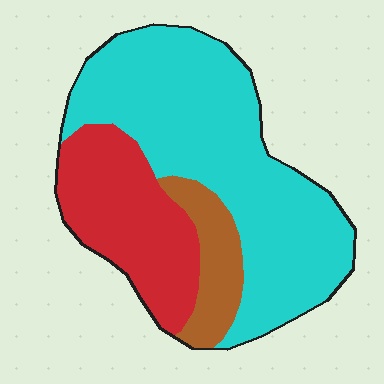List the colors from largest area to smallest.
From largest to smallest: cyan, red, brown.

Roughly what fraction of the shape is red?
Red covers 28% of the shape.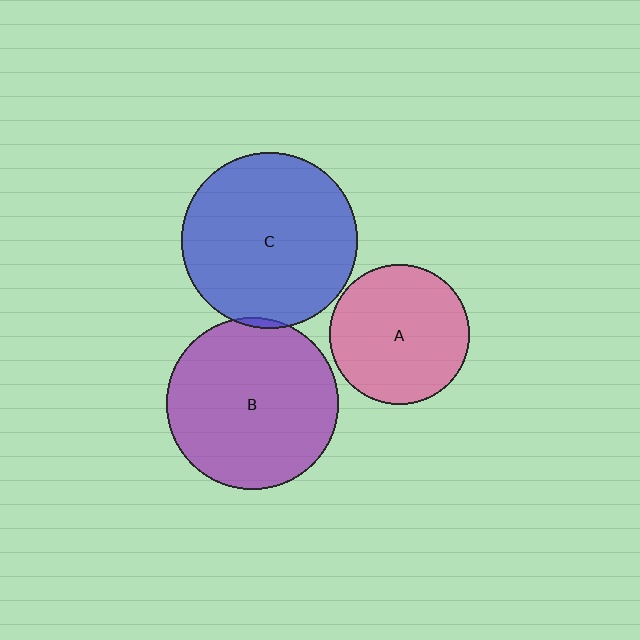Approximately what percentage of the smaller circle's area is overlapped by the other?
Approximately 5%.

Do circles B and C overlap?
Yes.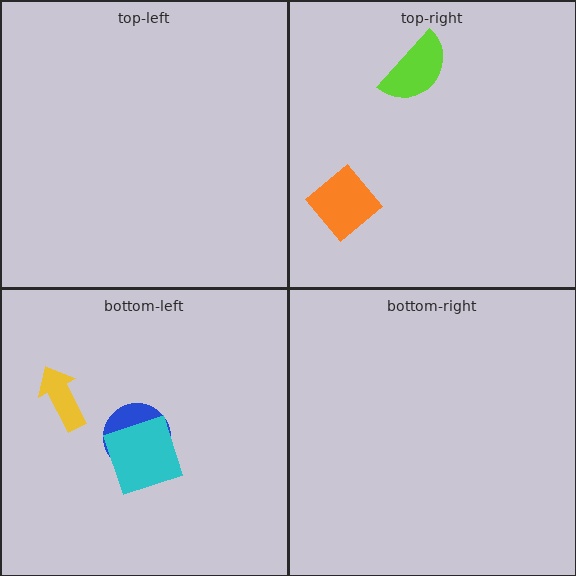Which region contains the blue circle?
The bottom-left region.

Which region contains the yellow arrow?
The bottom-left region.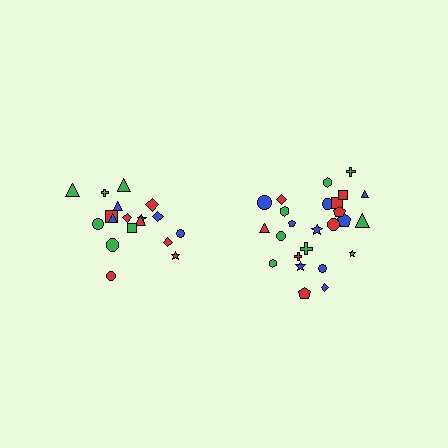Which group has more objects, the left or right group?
The right group.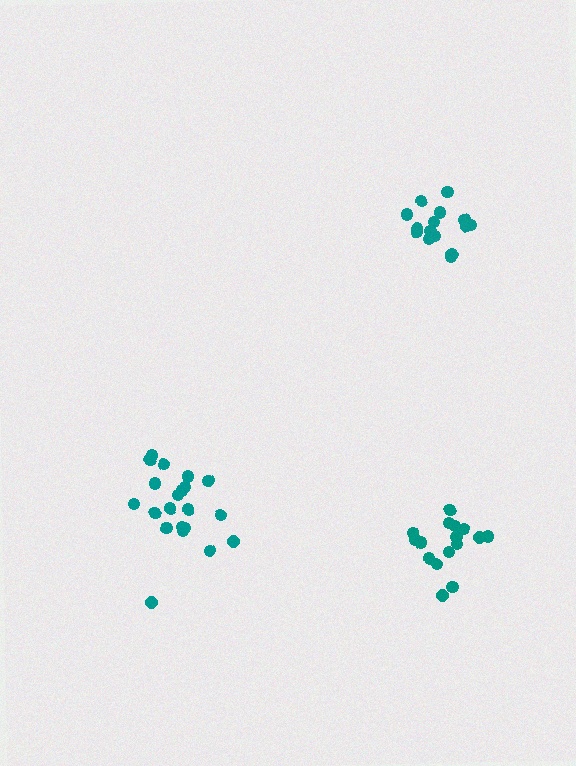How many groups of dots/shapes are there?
There are 3 groups.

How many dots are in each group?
Group 1: 21 dots, Group 2: 16 dots, Group 3: 15 dots (52 total).